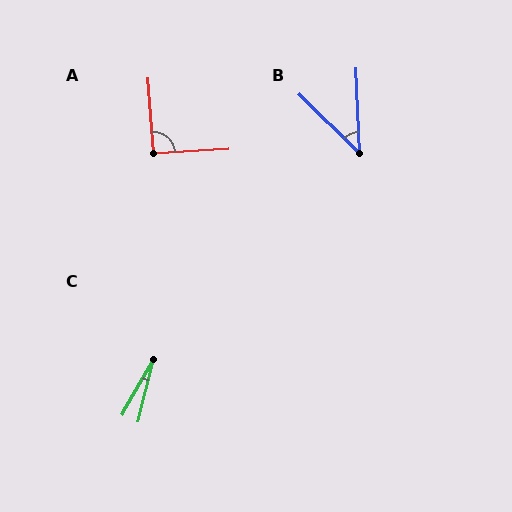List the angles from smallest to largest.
C (16°), B (43°), A (91°).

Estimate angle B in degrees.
Approximately 43 degrees.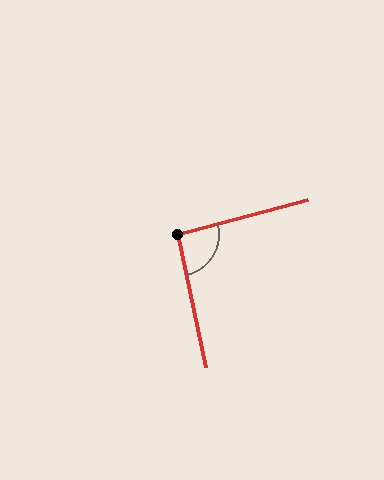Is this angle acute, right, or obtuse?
It is approximately a right angle.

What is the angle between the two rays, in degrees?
Approximately 93 degrees.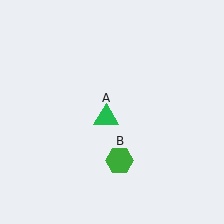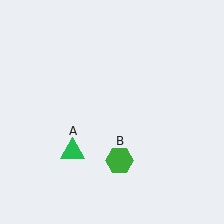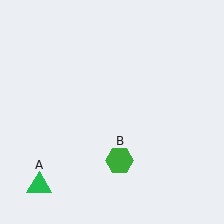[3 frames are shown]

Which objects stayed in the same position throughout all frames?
Green hexagon (object B) remained stationary.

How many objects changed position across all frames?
1 object changed position: green triangle (object A).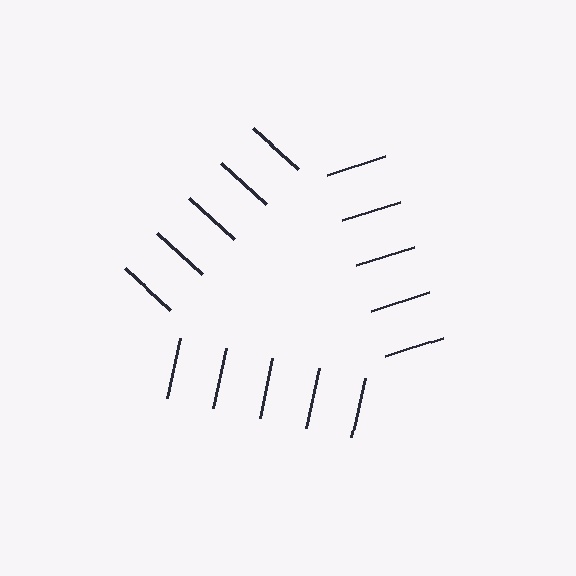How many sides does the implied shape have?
3 sides — the line-ends trace a triangle.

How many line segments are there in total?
15 — 5 along each of the 3 edges.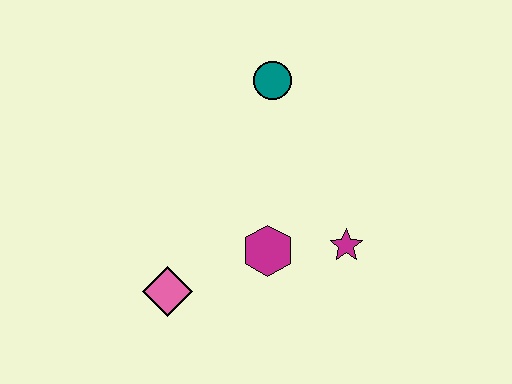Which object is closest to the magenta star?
The magenta hexagon is closest to the magenta star.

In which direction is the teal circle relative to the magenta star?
The teal circle is above the magenta star.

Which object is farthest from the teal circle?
The pink diamond is farthest from the teal circle.